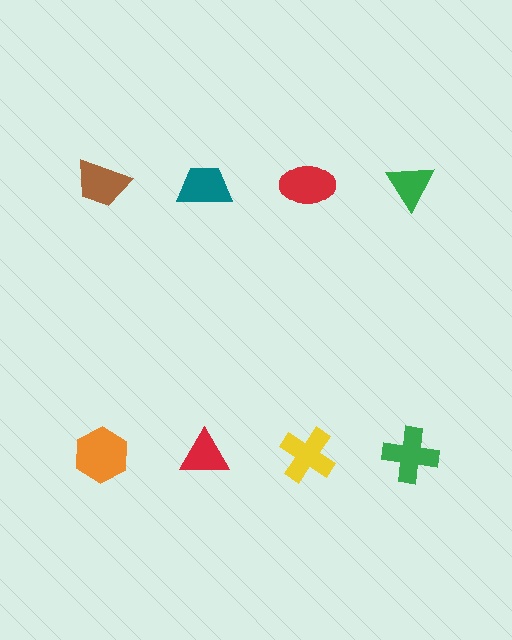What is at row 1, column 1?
A brown trapezoid.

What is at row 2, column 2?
A red triangle.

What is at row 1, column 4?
A green triangle.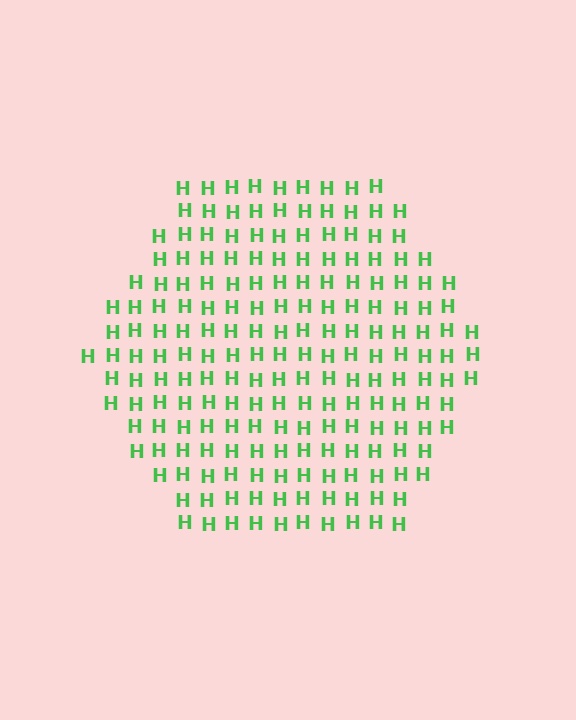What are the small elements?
The small elements are letter H's.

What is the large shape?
The large shape is a hexagon.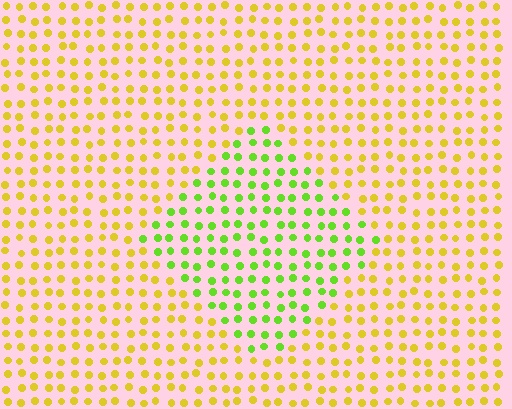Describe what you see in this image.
The image is filled with small yellow elements in a uniform arrangement. A diamond-shaped region is visible where the elements are tinted to a slightly different hue, forming a subtle color boundary.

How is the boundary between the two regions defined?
The boundary is defined purely by a slight shift in hue (about 47 degrees). Spacing, size, and orientation are identical on both sides.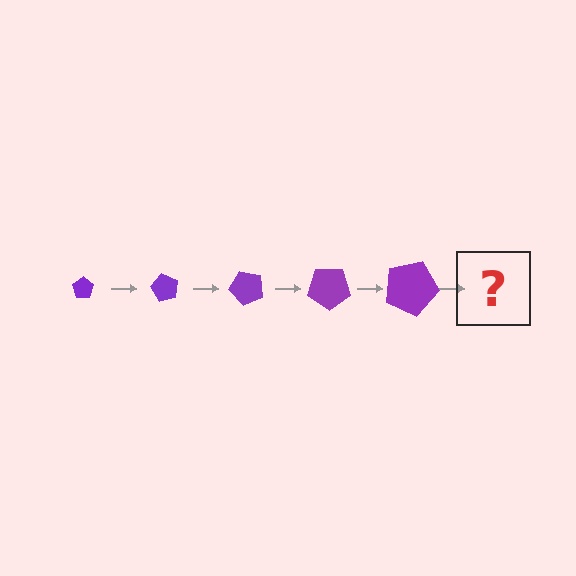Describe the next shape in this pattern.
It should be a pentagon, larger than the previous one and rotated 300 degrees from the start.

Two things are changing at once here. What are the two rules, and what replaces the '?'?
The two rules are that the pentagon grows larger each step and it rotates 60 degrees each step. The '?' should be a pentagon, larger than the previous one and rotated 300 degrees from the start.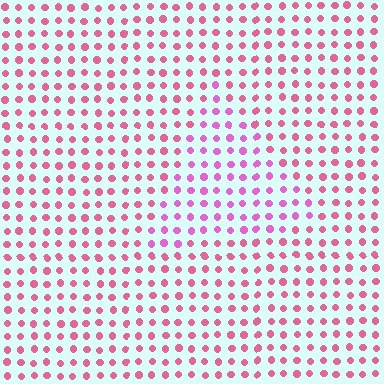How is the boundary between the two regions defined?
The boundary is defined purely by a slight shift in hue (about 26 degrees). Spacing, size, and orientation are identical on both sides.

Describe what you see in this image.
The image is filled with small pink elements in a uniform arrangement. A triangle-shaped region is visible where the elements are tinted to a slightly different hue, forming a subtle color boundary.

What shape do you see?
I see a triangle.